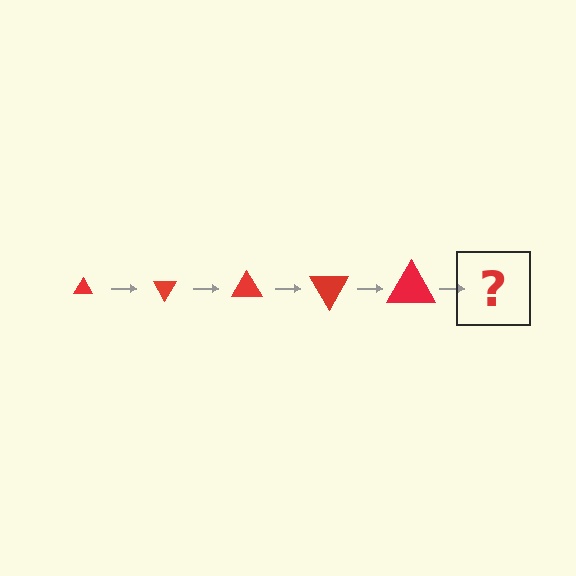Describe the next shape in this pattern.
It should be a triangle, larger than the previous one and rotated 300 degrees from the start.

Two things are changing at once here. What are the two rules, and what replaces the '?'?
The two rules are that the triangle grows larger each step and it rotates 60 degrees each step. The '?' should be a triangle, larger than the previous one and rotated 300 degrees from the start.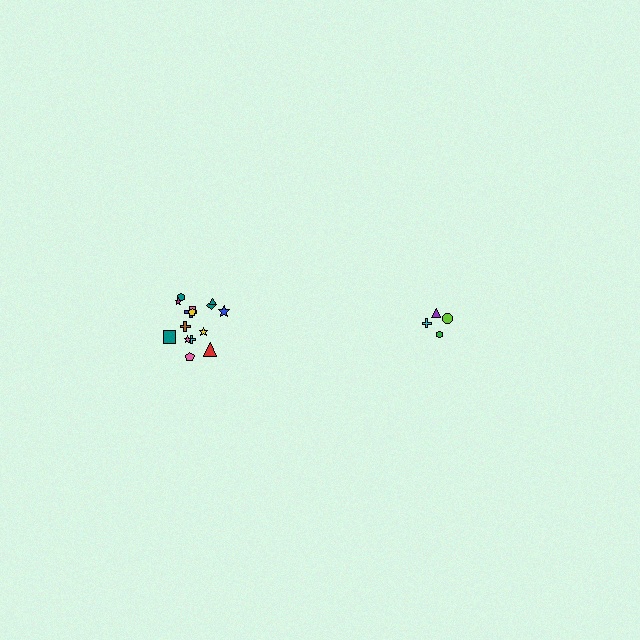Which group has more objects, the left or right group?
The left group.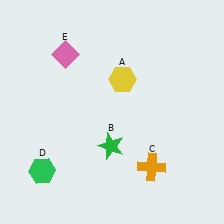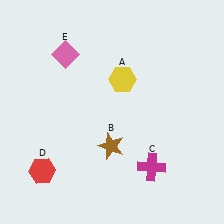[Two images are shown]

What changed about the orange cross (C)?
In Image 1, C is orange. In Image 2, it changed to magenta.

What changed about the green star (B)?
In Image 1, B is green. In Image 2, it changed to brown.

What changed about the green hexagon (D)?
In Image 1, D is green. In Image 2, it changed to red.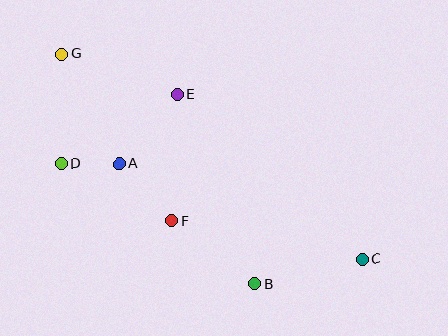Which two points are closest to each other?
Points A and D are closest to each other.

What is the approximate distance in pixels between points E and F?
The distance between E and F is approximately 127 pixels.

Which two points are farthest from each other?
Points C and G are farthest from each other.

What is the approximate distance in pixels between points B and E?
The distance between B and E is approximately 205 pixels.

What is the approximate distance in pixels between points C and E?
The distance between C and E is approximately 248 pixels.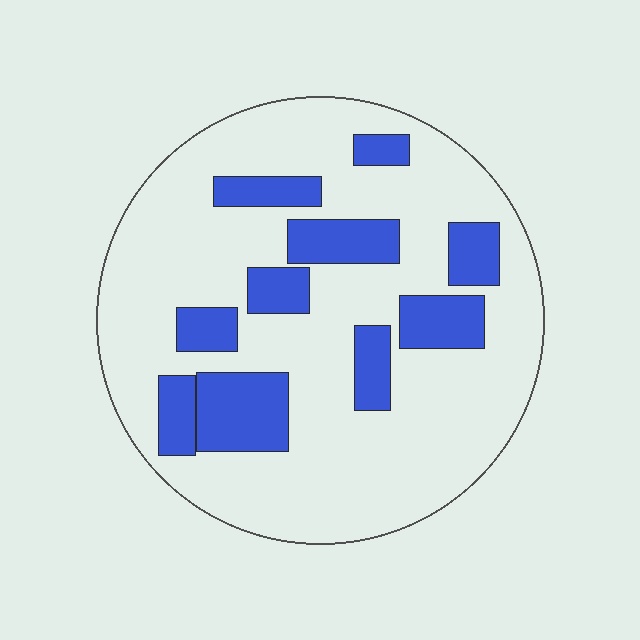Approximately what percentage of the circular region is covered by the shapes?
Approximately 25%.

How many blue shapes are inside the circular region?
10.